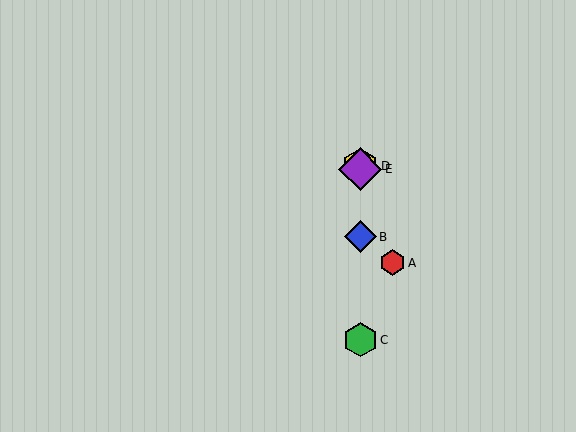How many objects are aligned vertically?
4 objects (B, C, D, E) are aligned vertically.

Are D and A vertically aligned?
No, D is at x≈360 and A is at x≈392.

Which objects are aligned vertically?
Objects B, C, D, E are aligned vertically.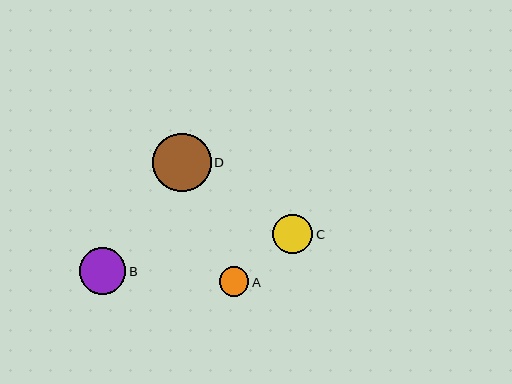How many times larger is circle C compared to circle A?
Circle C is approximately 1.3 times the size of circle A.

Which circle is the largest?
Circle D is the largest with a size of approximately 58 pixels.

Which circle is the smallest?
Circle A is the smallest with a size of approximately 30 pixels.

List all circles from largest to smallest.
From largest to smallest: D, B, C, A.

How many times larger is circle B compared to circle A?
Circle B is approximately 1.6 times the size of circle A.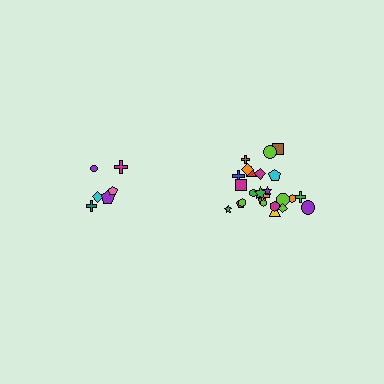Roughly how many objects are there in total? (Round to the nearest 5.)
Roughly 30 objects in total.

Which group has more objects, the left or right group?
The right group.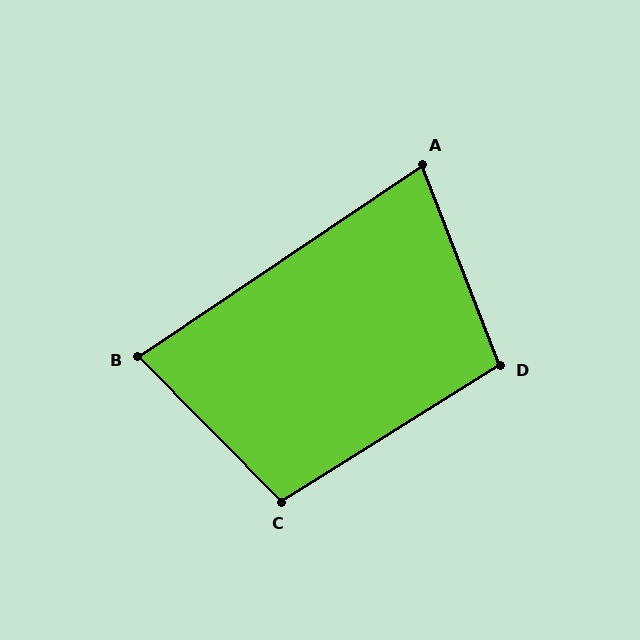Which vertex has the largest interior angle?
C, at approximately 103 degrees.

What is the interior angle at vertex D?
Approximately 101 degrees (obtuse).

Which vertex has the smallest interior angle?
A, at approximately 77 degrees.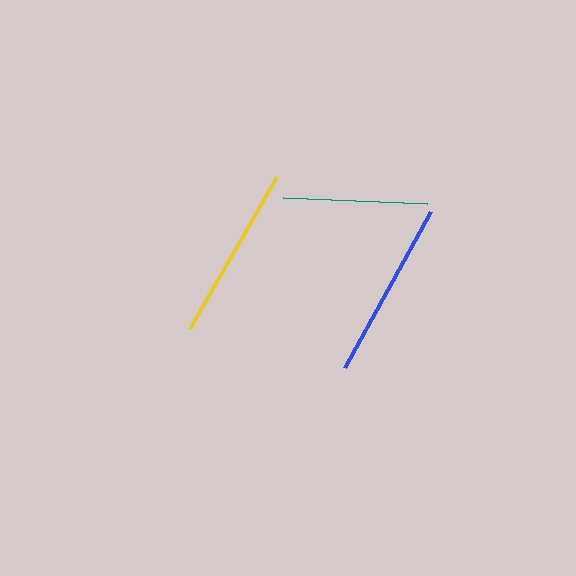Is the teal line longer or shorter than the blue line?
The blue line is longer than the teal line.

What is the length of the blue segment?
The blue segment is approximately 178 pixels long.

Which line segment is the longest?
The blue line is the longest at approximately 178 pixels.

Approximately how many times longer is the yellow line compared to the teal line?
The yellow line is approximately 1.2 times the length of the teal line.